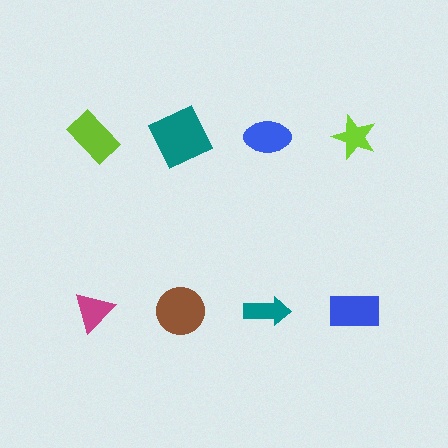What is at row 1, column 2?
A teal square.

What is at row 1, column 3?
A blue ellipse.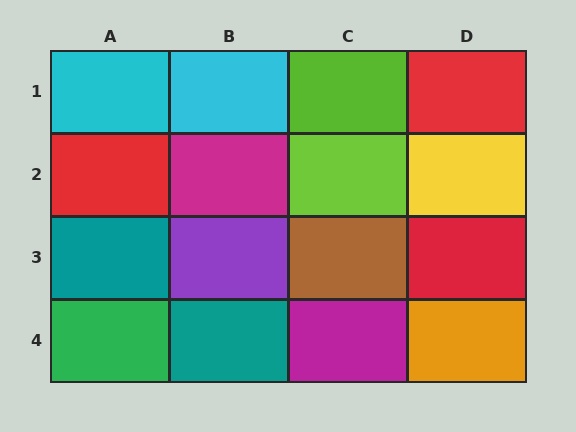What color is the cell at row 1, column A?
Cyan.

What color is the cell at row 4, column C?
Magenta.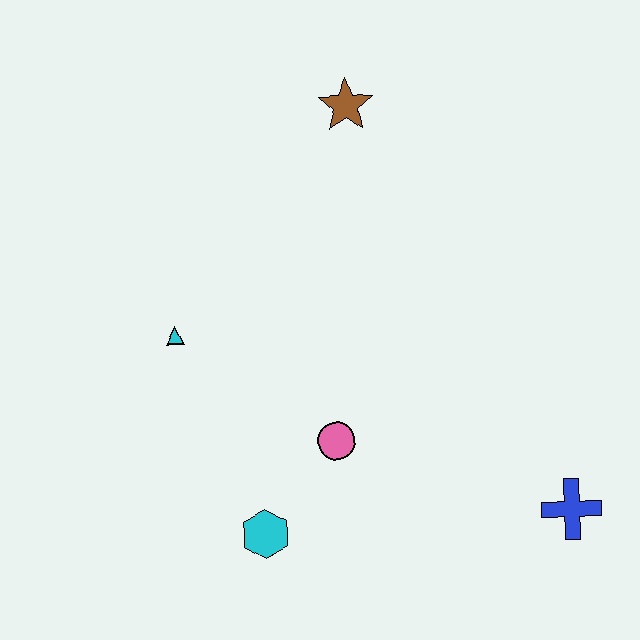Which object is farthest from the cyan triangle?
The blue cross is farthest from the cyan triangle.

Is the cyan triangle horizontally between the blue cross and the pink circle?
No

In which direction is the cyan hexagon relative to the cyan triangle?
The cyan hexagon is below the cyan triangle.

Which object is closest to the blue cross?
The pink circle is closest to the blue cross.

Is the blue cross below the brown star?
Yes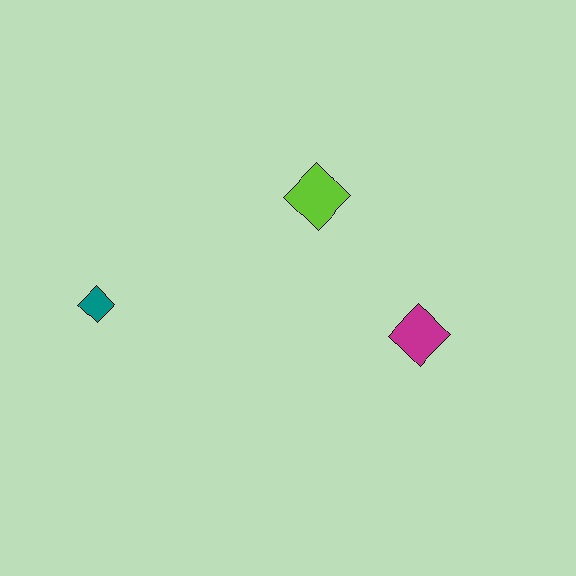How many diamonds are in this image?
There are 3 diamonds.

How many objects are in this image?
There are 3 objects.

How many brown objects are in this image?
There are no brown objects.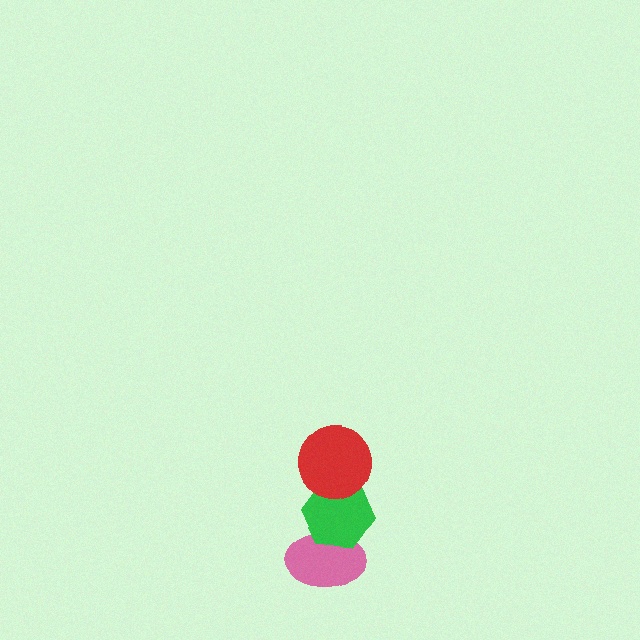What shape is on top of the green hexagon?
The red circle is on top of the green hexagon.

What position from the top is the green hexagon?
The green hexagon is 2nd from the top.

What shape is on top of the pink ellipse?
The green hexagon is on top of the pink ellipse.